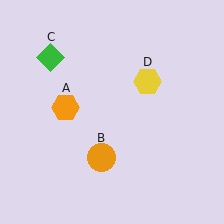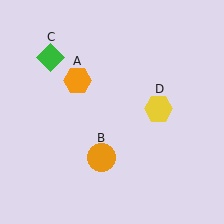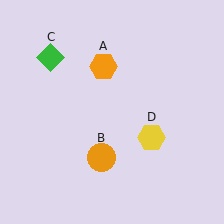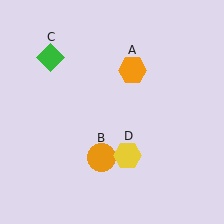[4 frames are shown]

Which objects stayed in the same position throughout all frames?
Orange circle (object B) and green diamond (object C) remained stationary.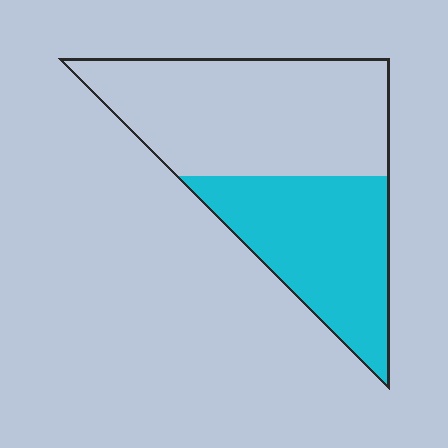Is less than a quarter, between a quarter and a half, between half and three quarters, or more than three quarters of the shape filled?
Between a quarter and a half.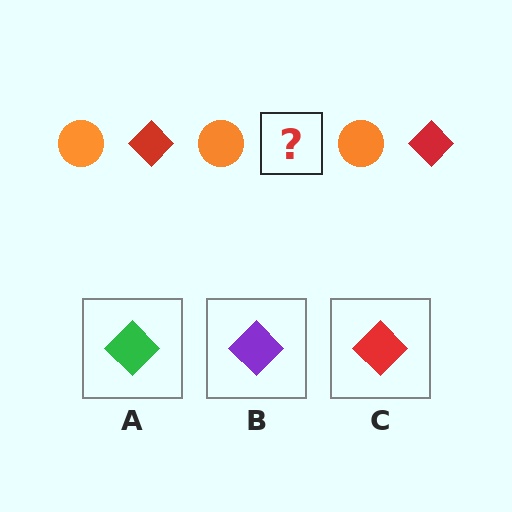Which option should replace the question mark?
Option C.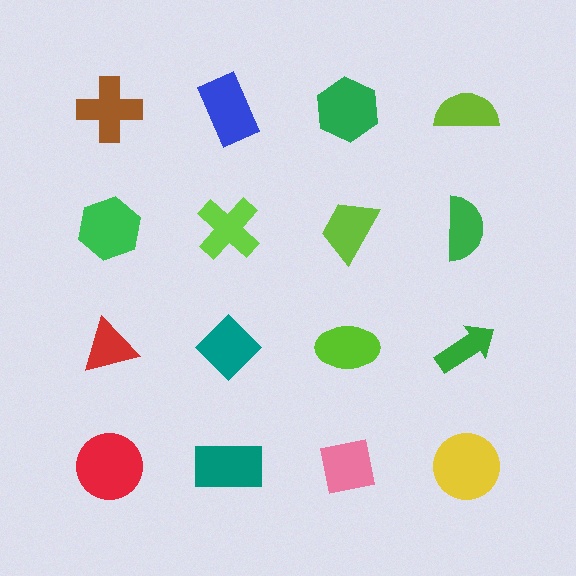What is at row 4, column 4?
A yellow circle.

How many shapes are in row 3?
4 shapes.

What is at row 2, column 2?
A lime cross.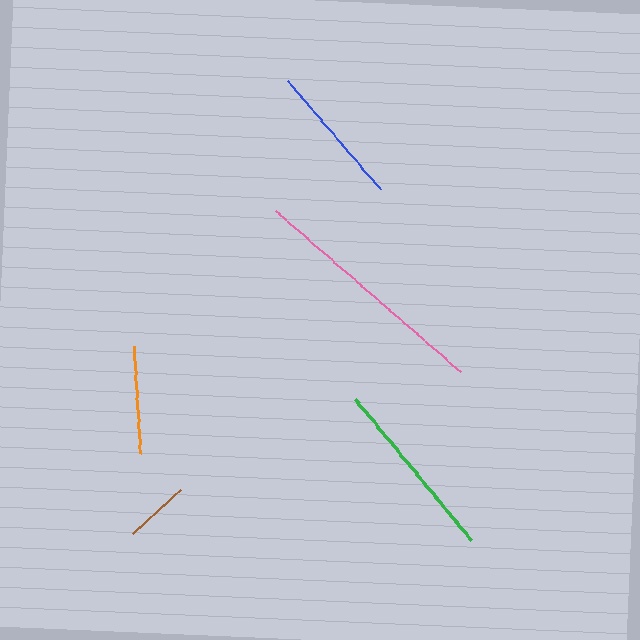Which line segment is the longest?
The pink line is the longest at approximately 246 pixels.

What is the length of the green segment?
The green segment is approximately 183 pixels long.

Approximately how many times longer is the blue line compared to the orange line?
The blue line is approximately 1.3 times the length of the orange line.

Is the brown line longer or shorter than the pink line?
The pink line is longer than the brown line.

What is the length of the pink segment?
The pink segment is approximately 246 pixels long.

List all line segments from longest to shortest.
From longest to shortest: pink, green, blue, orange, brown.